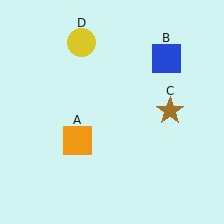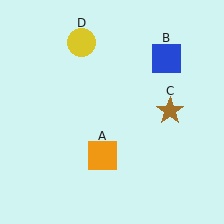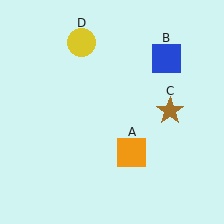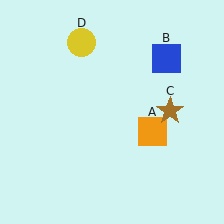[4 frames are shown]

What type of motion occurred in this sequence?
The orange square (object A) rotated counterclockwise around the center of the scene.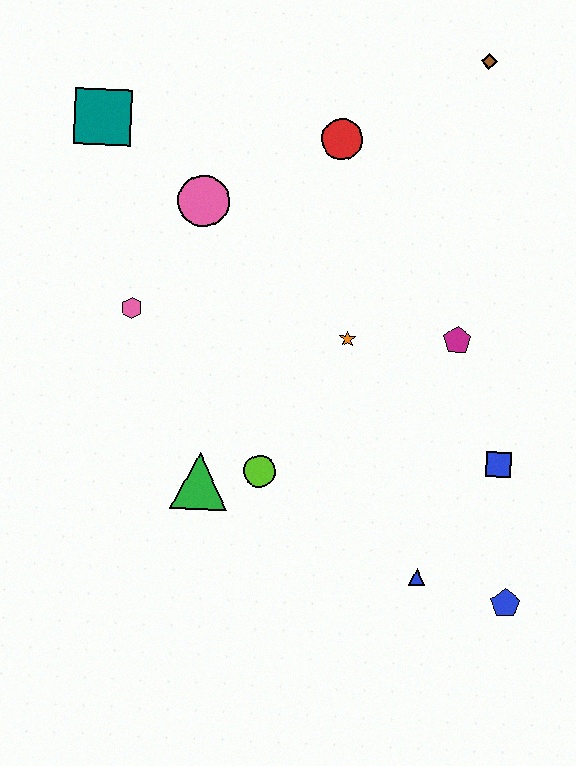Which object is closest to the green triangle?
The lime circle is closest to the green triangle.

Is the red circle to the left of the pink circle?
No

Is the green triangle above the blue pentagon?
Yes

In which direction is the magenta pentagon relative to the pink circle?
The magenta pentagon is to the right of the pink circle.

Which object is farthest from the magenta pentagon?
The teal square is farthest from the magenta pentagon.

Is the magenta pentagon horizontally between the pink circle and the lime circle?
No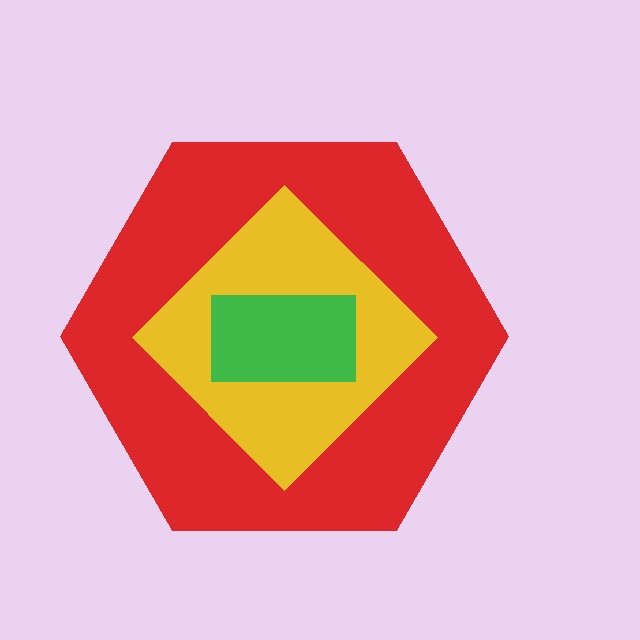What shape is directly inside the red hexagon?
The yellow diamond.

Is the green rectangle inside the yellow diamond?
Yes.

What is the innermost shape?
The green rectangle.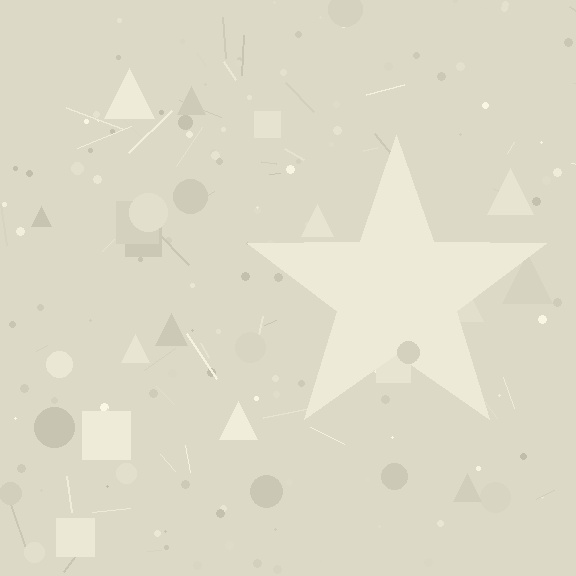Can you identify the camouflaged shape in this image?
The camouflaged shape is a star.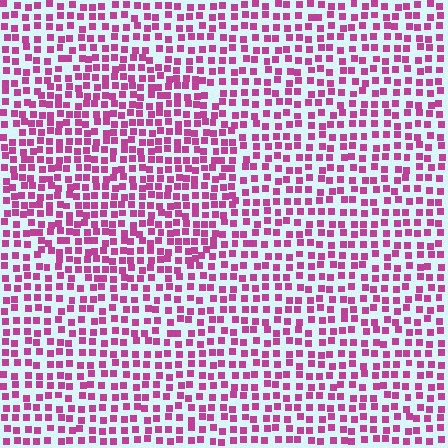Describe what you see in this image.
The image contains small magenta elements arranged at two different densities. A circle-shaped region is visible where the elements are more densely packed than the surrounding area.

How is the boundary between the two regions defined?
The boundary is defined by a change in element density (approximately 1.4x ratio). All elements are the same color, size, and shape.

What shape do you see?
I see a circle.